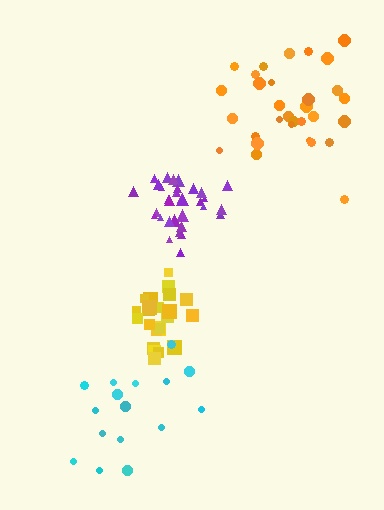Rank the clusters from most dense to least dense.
purple, yellow, orange, cyan.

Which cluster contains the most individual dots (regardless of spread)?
Purple (34).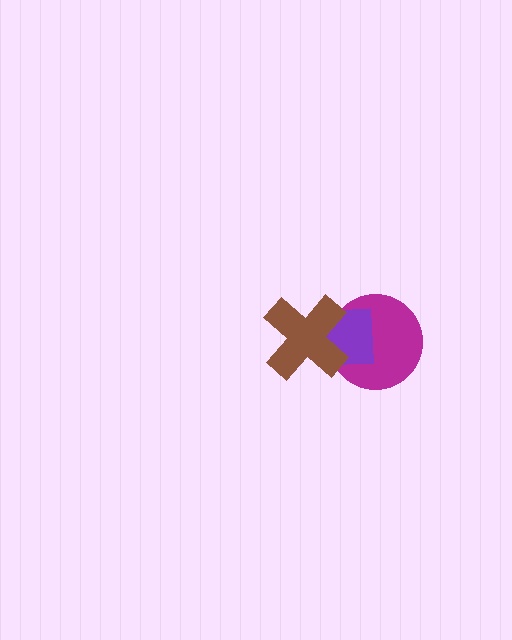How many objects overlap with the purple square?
2 objects overlap with the purple square.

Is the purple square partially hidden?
Yes, it is partially covered by another shape.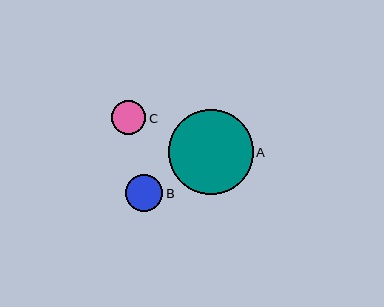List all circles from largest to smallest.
From largest to smallest: A, B, C.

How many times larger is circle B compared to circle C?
Circle B is approximately 1.1 times the size of circle C.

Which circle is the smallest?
Circle C is the smallest with a size of approximately 34 pixels.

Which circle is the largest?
Circle A is the largest with a size of approximately 84 pixels.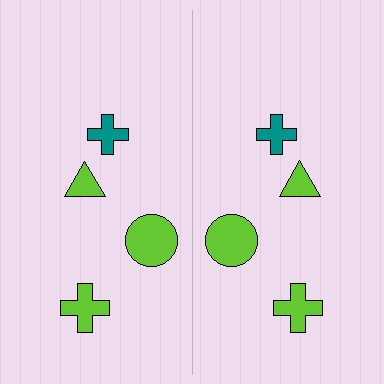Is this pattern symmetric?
Yes, this pattern has bilateral (reflection) symmetry.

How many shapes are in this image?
There are 8 shapes in this image.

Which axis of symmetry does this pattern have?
The pattern has a vertical axis of symmetry running through the center of the image.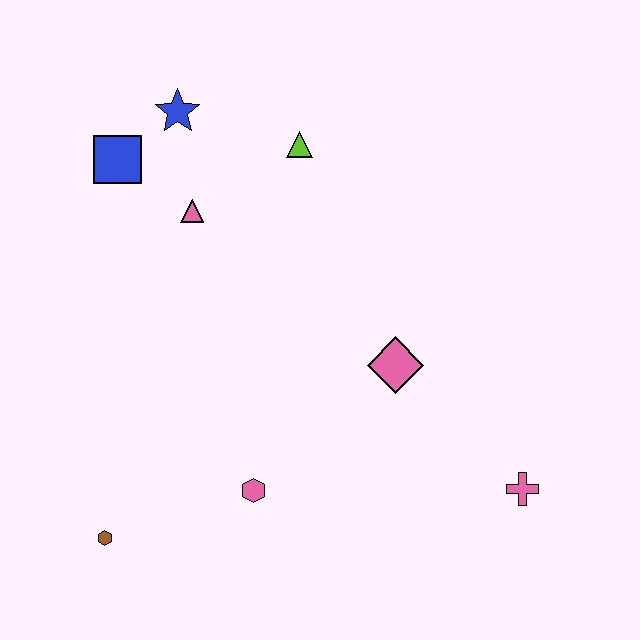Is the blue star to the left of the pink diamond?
Yes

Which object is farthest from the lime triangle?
The brown hexagon is farthest from the lime triangle.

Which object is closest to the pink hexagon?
The brown hexagon is closest to the pink hexagon.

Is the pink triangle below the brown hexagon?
No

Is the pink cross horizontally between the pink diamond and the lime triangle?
No